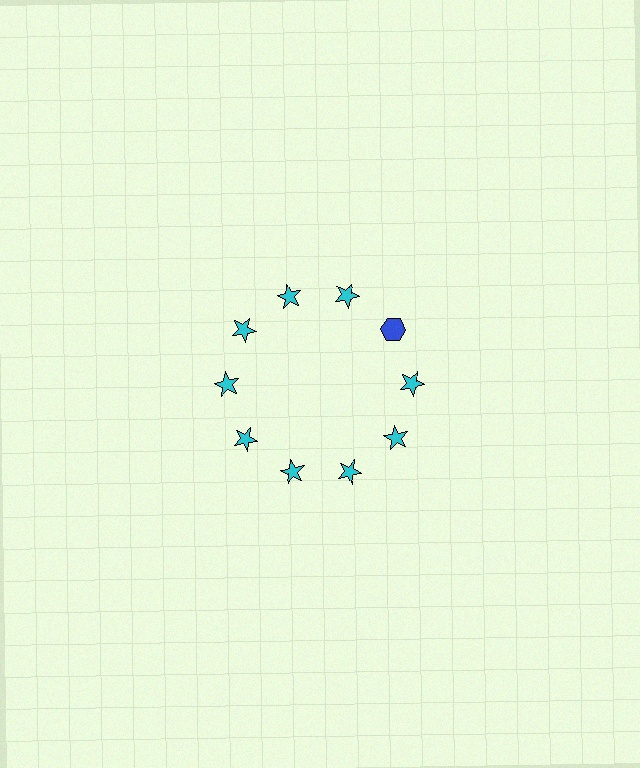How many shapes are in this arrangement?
There are 10 shapes arranged in a ring pattern.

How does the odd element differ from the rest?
It differs in both color (blue instead of cyan) and shape (hexagon instead of star).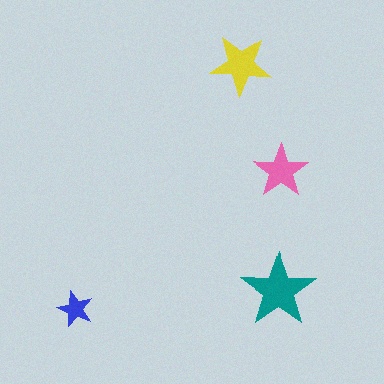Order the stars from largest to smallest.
the teal one, the yellow one, the pink one, the blue one.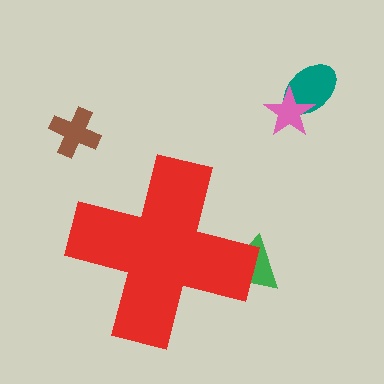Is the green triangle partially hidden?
Yes, the green triangle is partially hidden behind the red cross.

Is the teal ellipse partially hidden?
No, the teal ellipse is fully visible.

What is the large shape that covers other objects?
A red cross.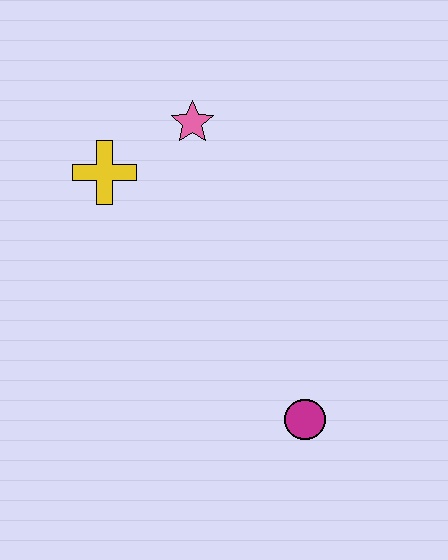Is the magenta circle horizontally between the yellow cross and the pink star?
No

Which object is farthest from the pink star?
The magenta circle is farthest from the pink star.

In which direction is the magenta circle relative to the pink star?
The magenta circle is below the pink star.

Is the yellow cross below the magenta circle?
No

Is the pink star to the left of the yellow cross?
No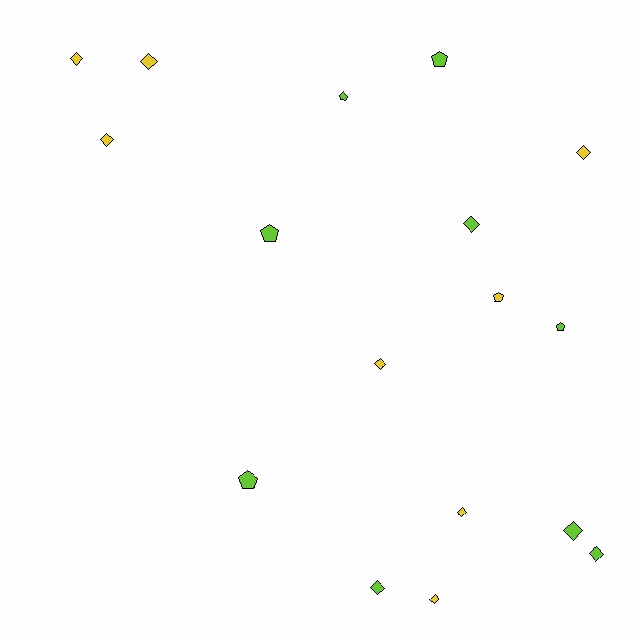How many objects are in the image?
There are 17 objects.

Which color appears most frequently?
Lime, with 9 objects.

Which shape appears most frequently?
Diamond, with 11 objects.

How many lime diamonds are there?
There are 4 lime diamonds.